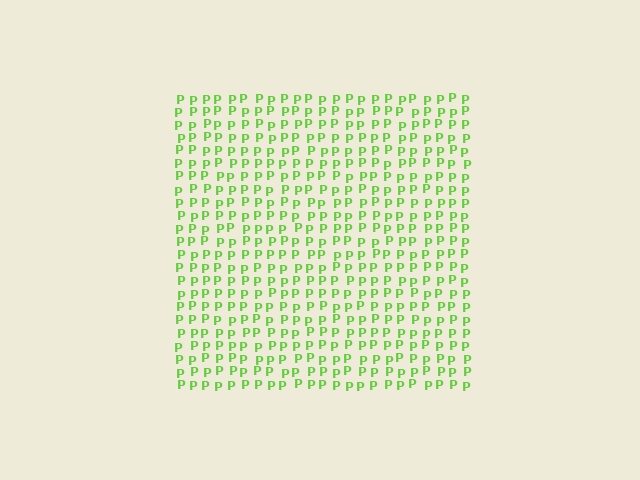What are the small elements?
The small elements are letter P's.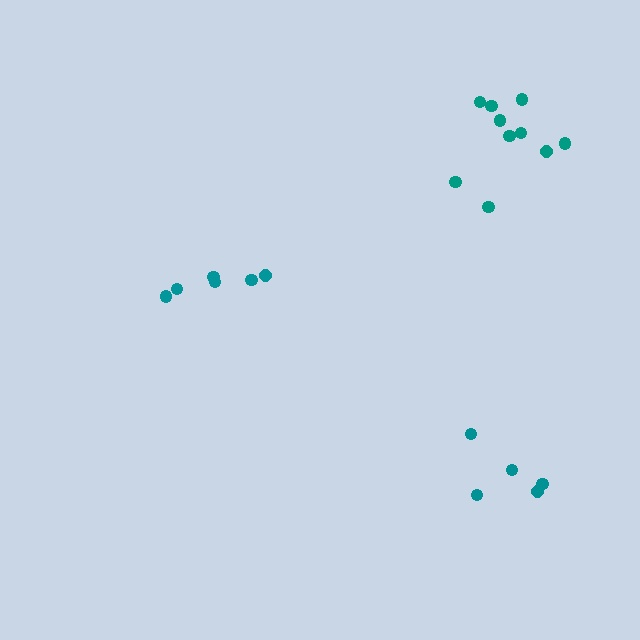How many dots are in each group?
Group 1: 6 dots, Group 2: 10 dots, Group 3: 5 dots (21 total).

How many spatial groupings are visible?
There are 3 spatial groupings.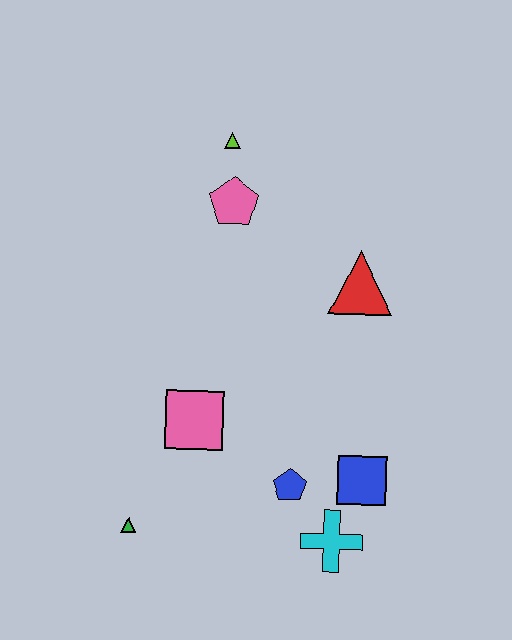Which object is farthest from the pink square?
The lime triangle is farthest from the pink square.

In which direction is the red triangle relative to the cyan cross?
The red triangle is above the cyan cross.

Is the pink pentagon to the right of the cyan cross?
No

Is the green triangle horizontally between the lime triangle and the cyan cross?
No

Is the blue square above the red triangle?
No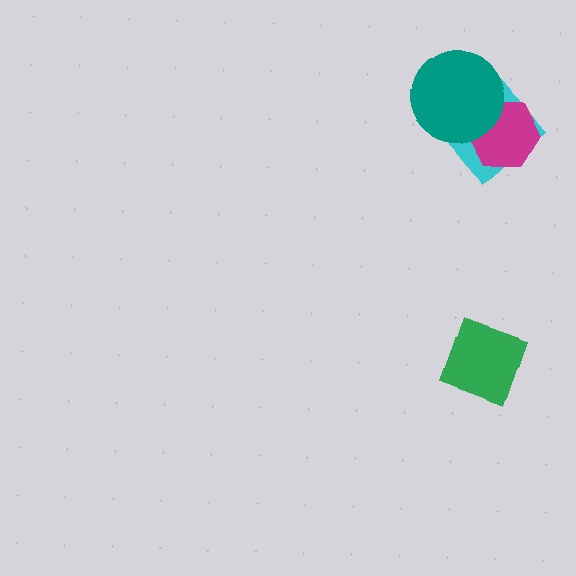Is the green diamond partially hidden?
No, no other shape covers it.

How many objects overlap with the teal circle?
2 objects overlap with the teal circle.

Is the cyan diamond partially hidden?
Yes, it is partially covered by another shape.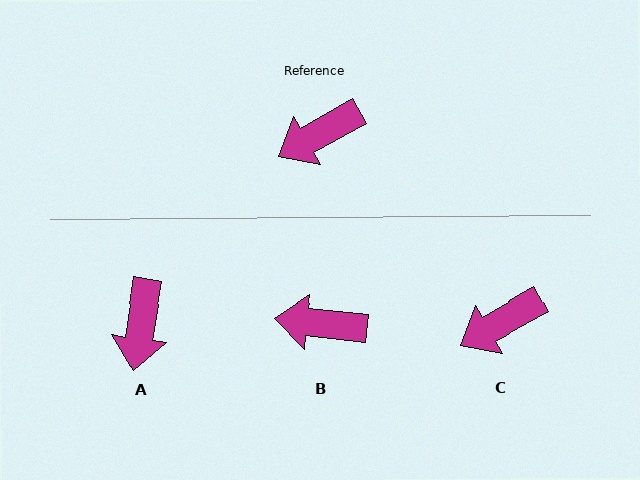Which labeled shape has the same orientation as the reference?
C.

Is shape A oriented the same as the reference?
No, it is off by about 52 degrees.